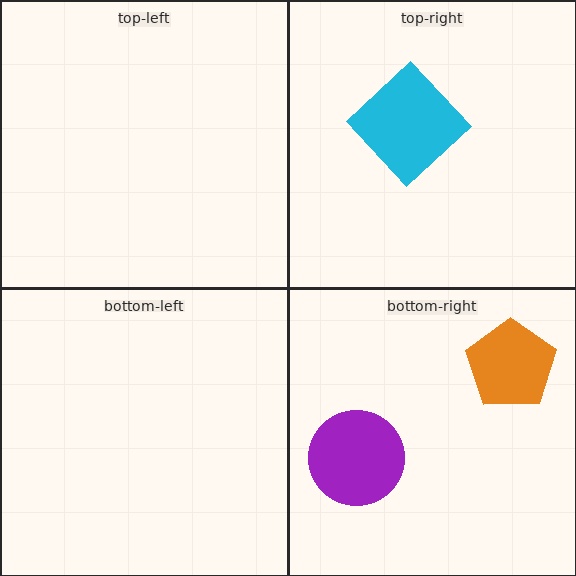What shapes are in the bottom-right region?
The purple circle, the orange pentagon.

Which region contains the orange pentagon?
The bottom-right region.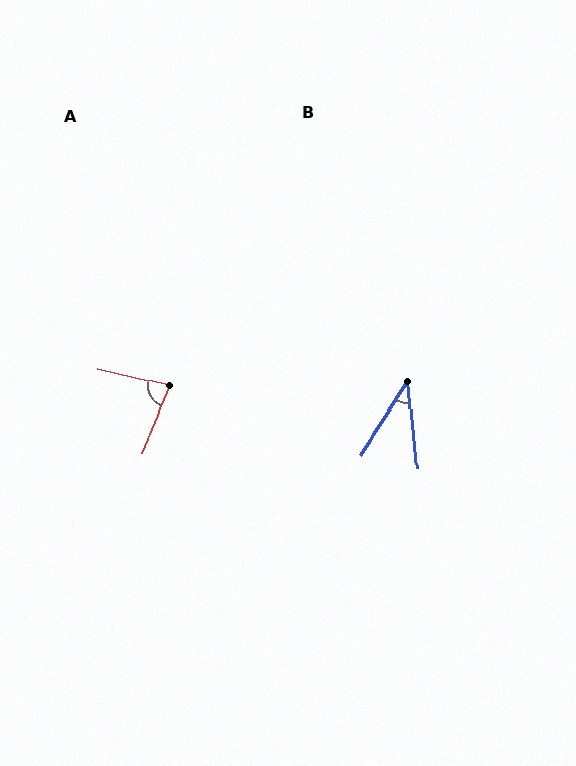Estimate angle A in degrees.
Approximately 80 degrees.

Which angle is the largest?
A, at approximately 80 degrees.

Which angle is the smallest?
B, at approximately 39 degrees.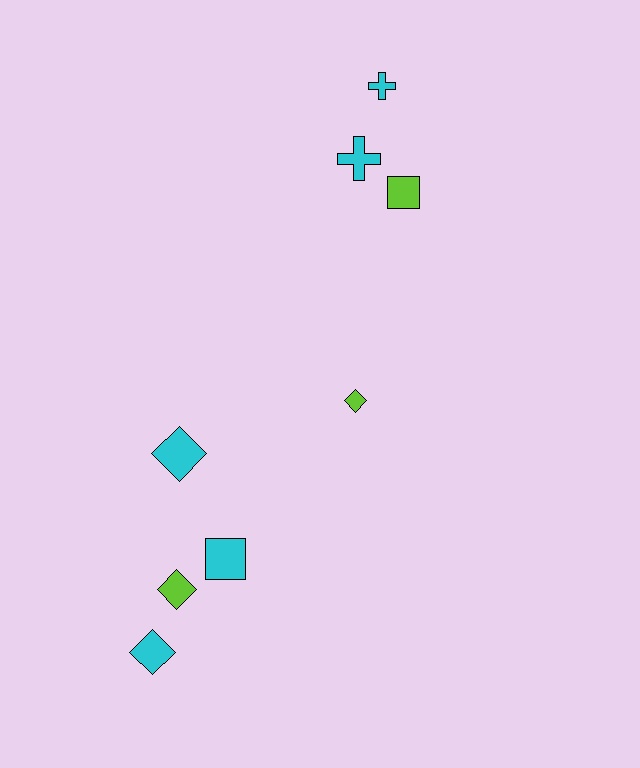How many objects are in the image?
There are 8 objects.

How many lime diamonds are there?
There are 2 lime diamonds.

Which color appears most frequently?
Cyan, with 5 objects.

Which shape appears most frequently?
Diamond, with 4 objects.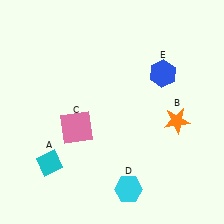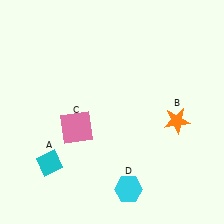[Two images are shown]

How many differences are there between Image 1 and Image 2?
There is 1 difference between the two images.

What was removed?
The blue hexagon (E) was removed in Image 2.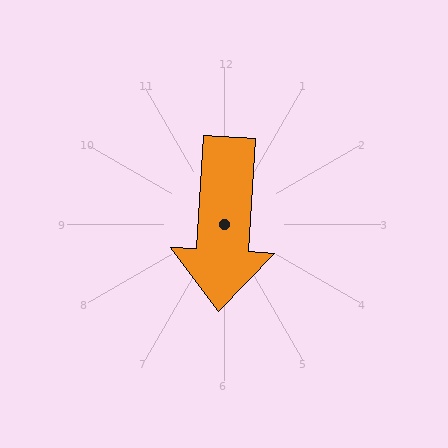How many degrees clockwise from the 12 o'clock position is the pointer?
Approximately 183 degrees.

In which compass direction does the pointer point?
South.